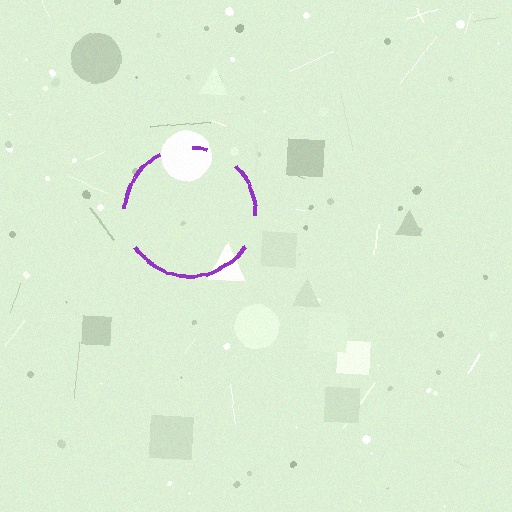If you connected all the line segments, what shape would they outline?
They would outline a circle.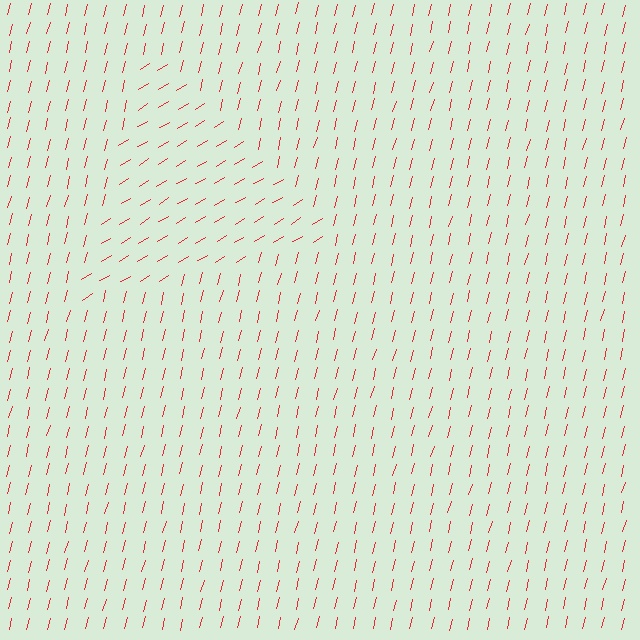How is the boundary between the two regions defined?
The boundary is defined purely by a change in line orientation (approximately 45 degrees difference). All lines are the same color and thickness.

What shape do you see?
I see a triangle.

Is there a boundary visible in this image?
Yes, there is a texture boundary formed by a change in line orientation.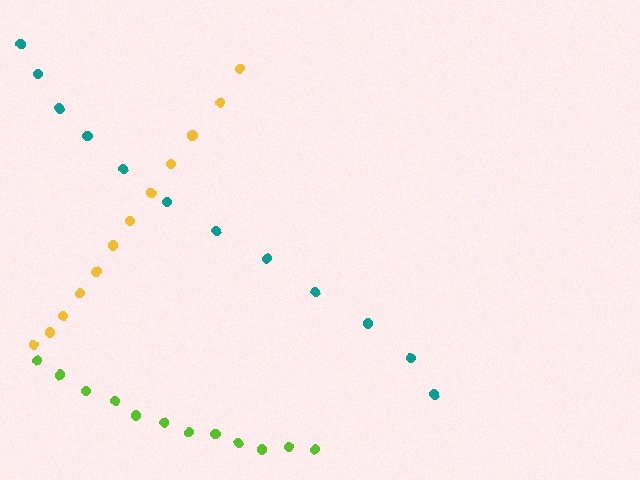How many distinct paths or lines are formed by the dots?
There are 3 distinct paths.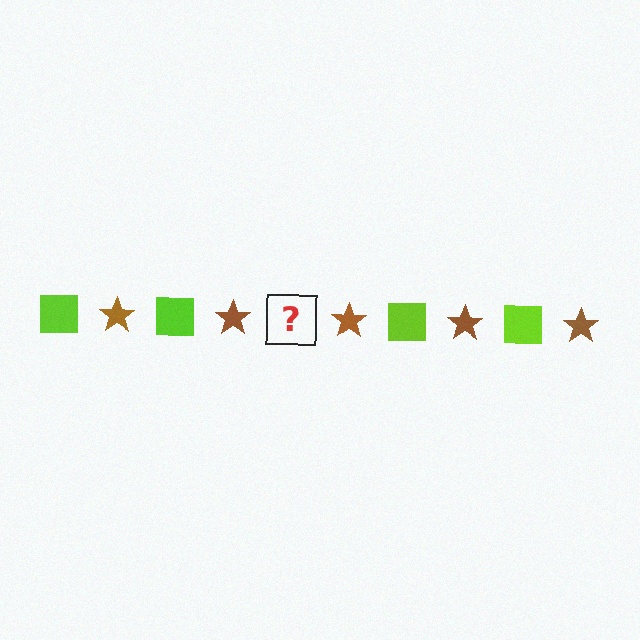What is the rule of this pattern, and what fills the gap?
The rule is that the pattern alternates between lime square and brown star. The gap should be filled with a lime square.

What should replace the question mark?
The question mark should be replaced with a lime square.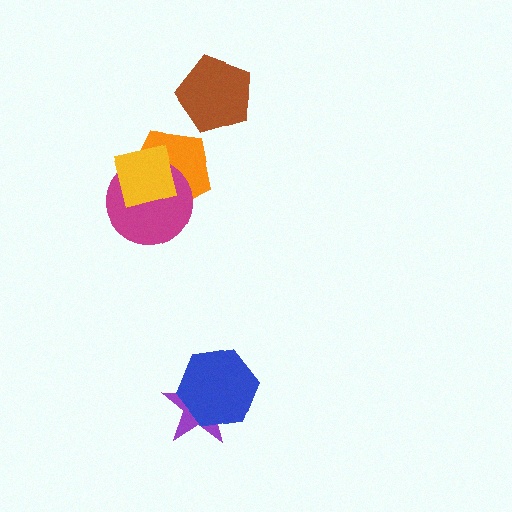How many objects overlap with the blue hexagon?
1 object overlaps with the blue hexagon.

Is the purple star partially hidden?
Yes, it is partially covered by another shape.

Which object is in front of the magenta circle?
The yellow square is in front of the magenta circle.